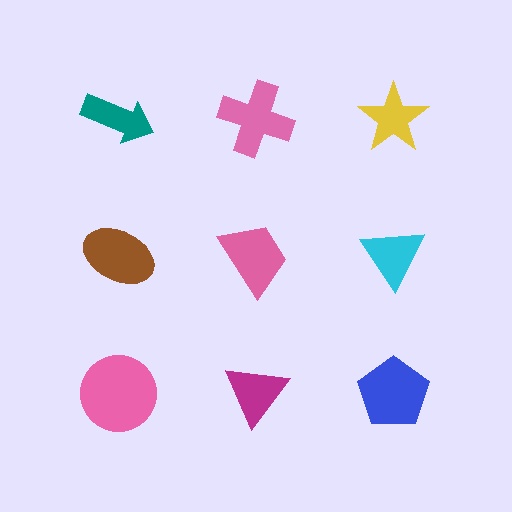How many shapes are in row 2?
3 shapes.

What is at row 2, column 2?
A pink trapezoid.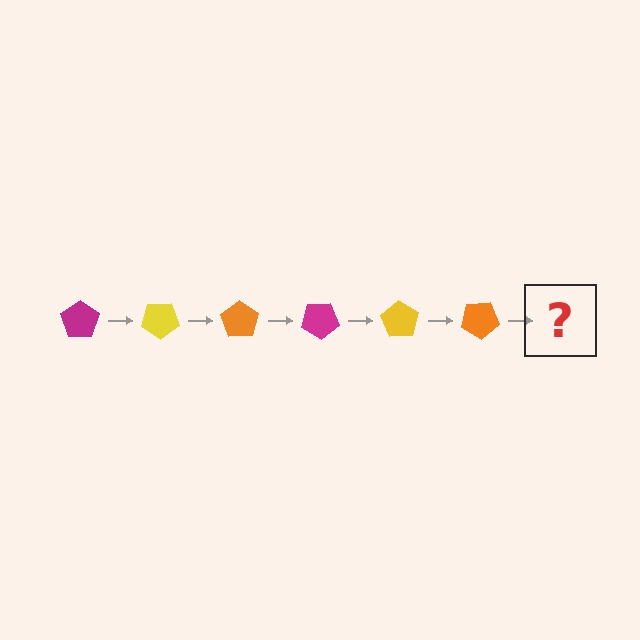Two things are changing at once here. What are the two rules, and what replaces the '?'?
The two rules are that it rotates 35 degrees each step and the color cycles through magenta, yellow, and orange. The '?' should be a magenta pentagon, rotated 210 degrees from the start.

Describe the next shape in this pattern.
It should be a magenta pentagon, rotated 210 degrees from the start.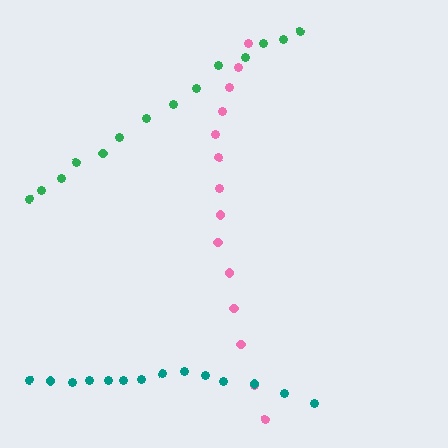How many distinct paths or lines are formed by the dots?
There are 3 distinct paths.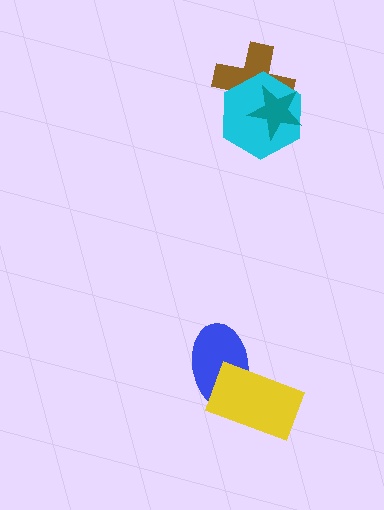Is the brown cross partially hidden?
Yes, it is partially covered by another shape.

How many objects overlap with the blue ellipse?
1 object overlaps with the blue ellipse.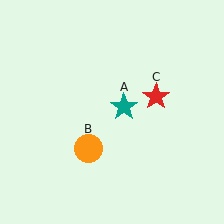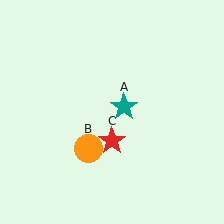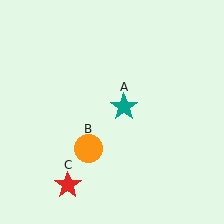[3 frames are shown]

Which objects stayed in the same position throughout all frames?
Teal star (object A) and orange circle (object B) remained stationary.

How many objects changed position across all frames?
1 object changed position: red star (object C).